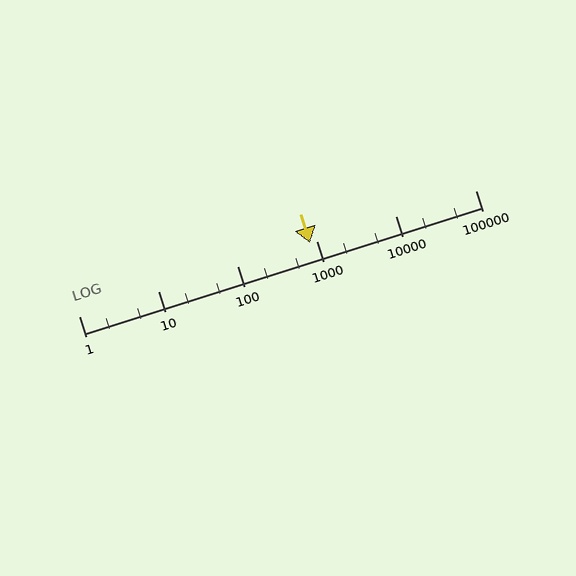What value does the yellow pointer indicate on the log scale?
The pointer indicates approximately 830.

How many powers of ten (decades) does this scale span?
The scale spans 5 decades, from 1 to 100000.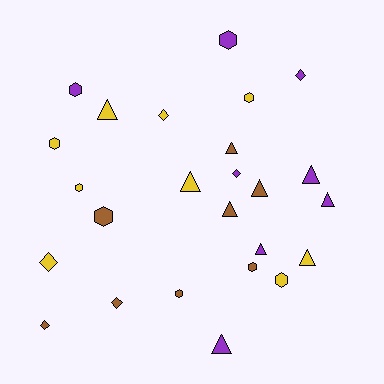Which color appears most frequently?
Yellow, with 9 objects.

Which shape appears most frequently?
Triangle, with 10 objects.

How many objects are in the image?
There are 25 objects.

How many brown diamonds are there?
There are 2 brown diamonds.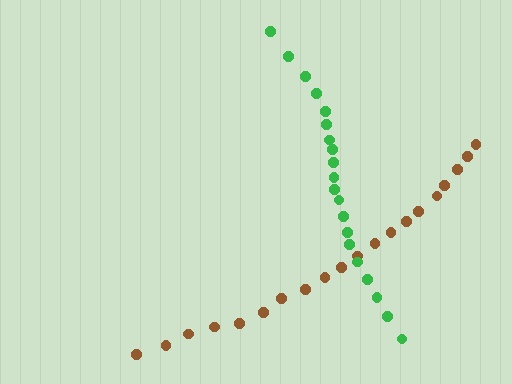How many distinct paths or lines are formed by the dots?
There are 2 distinct paths.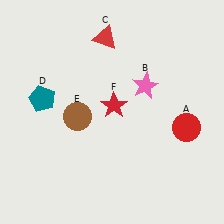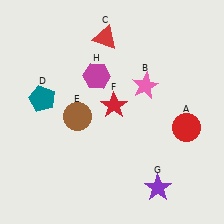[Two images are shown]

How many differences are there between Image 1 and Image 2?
There are 2 differences between the two images.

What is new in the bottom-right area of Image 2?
A purple star (G) was added in the bottom-right area of Image 2.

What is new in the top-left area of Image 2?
A magenta hexagon (H) was added in the top-left area of Image 2.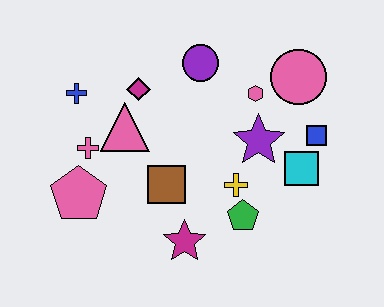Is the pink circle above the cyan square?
Yes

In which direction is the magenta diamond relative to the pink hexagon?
The magenta diamond is to the left of the pink hexagon.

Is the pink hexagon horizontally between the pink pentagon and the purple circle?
No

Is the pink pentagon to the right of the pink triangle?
No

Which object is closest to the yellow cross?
The green pentagon is closest to the yellow cross.